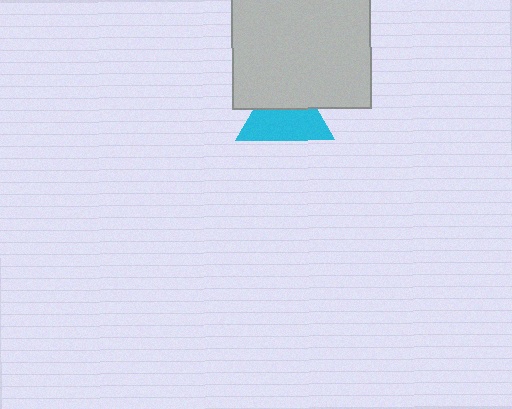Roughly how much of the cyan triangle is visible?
About half of it is visible (roughly 60%).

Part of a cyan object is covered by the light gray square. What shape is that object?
It is a triangle.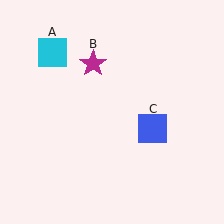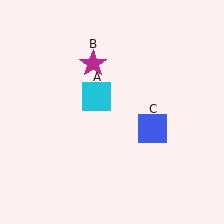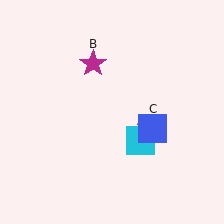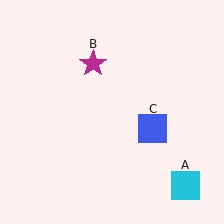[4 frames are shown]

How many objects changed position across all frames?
1 object changed position: cyan square (object A).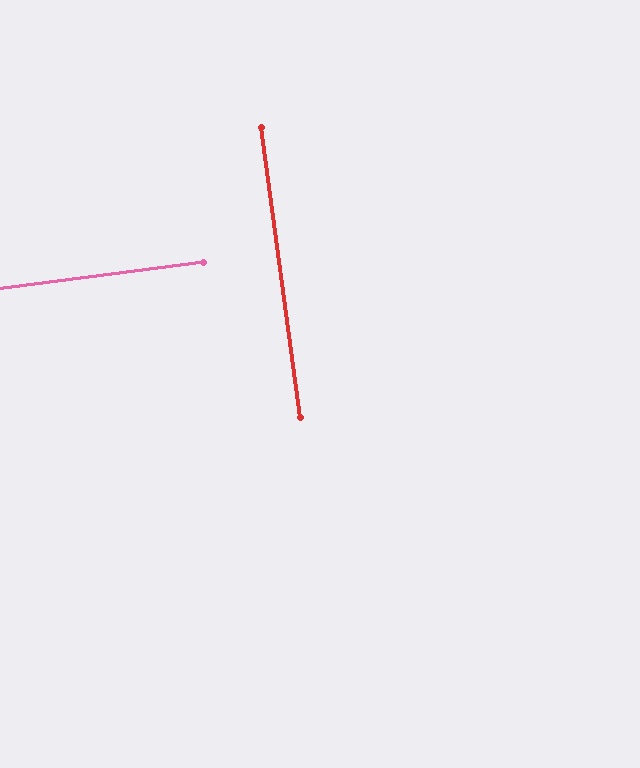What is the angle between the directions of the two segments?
Approximately 90 degrees.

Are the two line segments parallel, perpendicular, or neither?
Perpendicular — they meet at approximately 90°.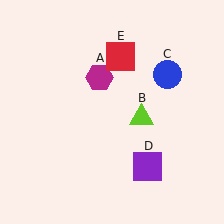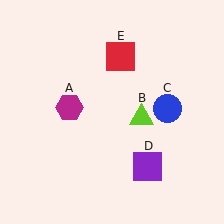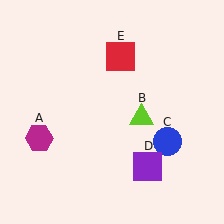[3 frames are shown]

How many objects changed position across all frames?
2 objects changed position: magenta hexagon (object A), blue circle (object C).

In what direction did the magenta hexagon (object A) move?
The magenta hexagon (object A) moved down and to the left.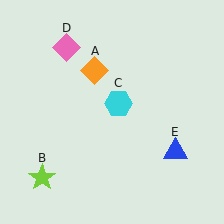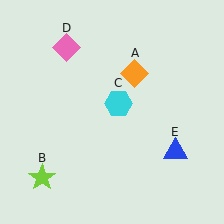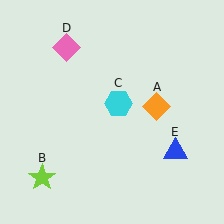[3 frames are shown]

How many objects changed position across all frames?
1 object changed position: orange diamond (object A).